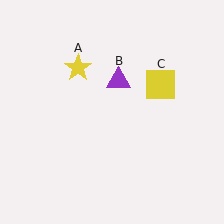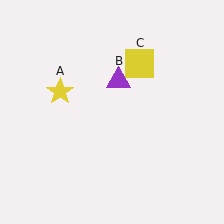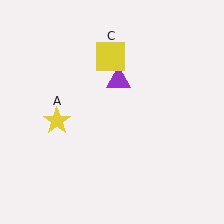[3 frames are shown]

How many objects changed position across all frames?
2 objects changed position: yellow star (object A), yellow square (object C).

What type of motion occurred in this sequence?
The yellow star (object A), yellow square (object C) rotated counterclockwise around the center of the scene.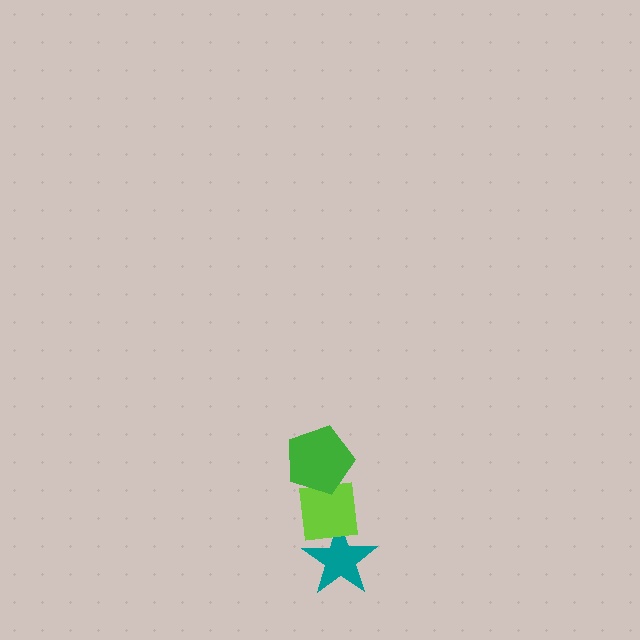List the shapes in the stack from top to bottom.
From top to bottom: the green pentagon, the lime square, the teal star.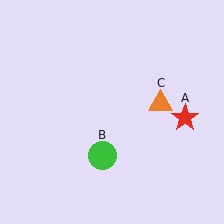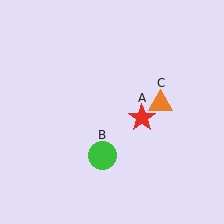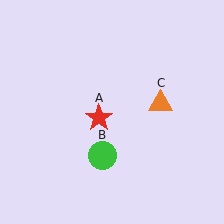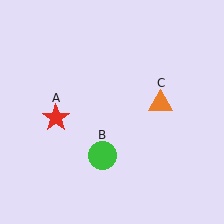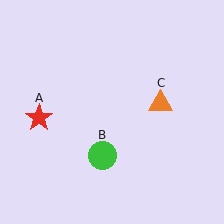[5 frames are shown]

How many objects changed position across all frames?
1 object changed position: red star (object A).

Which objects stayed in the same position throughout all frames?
Green circle (object B) and orange triangle (object C) remained stationary.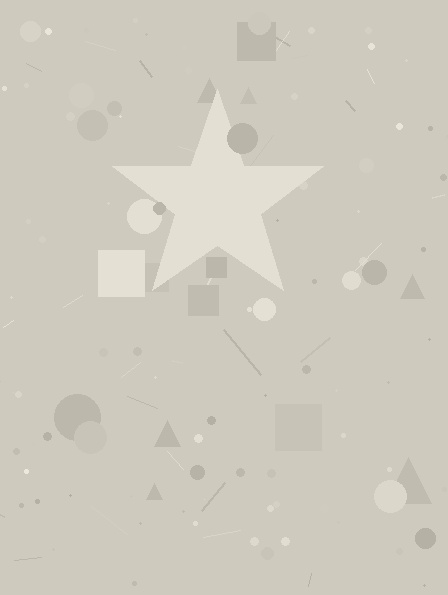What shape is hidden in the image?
A star is hidden in the image.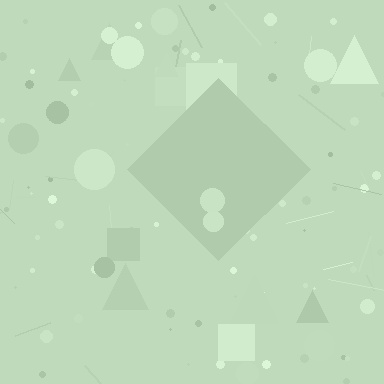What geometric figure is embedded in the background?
A diamond is embedded in the background.